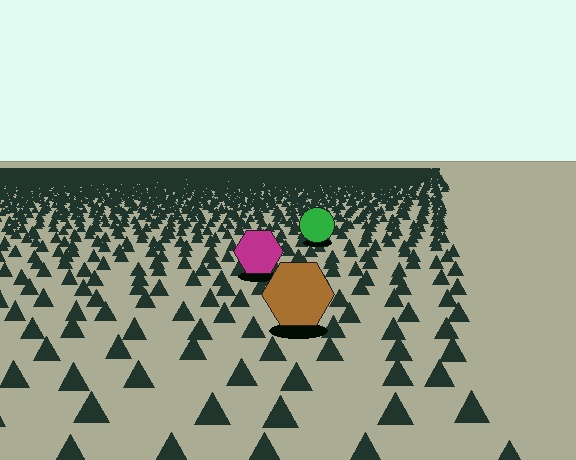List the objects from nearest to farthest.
From nearest to farthest: the brown hexagon, the magenta hexagon, the green circle.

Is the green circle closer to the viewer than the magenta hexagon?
No. The magenta hexagon is closer — you can tell from the texture gradient: the ground texture is coarser near it.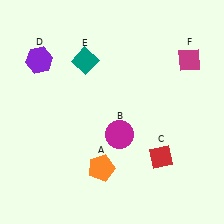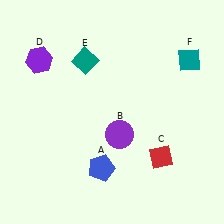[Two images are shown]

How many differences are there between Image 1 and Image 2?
There are 3 differences between the two images.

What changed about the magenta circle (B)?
In Image 1, B is magenta. In Image 2, it changed to purple.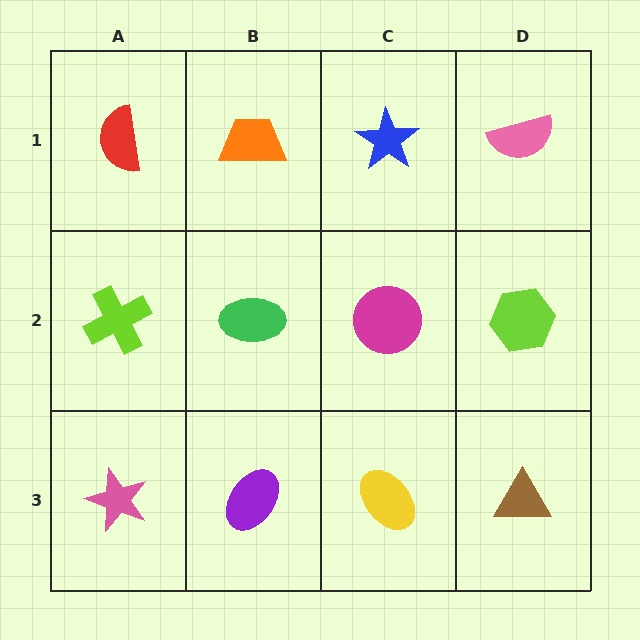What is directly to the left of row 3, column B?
A pink star.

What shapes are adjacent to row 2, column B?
An orange trapezoid (row 1, column B), a purple ellipse (row 3, column B), a lime cross (row 2, column A), a magenta circle (row 2, column C).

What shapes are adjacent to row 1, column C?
A magenta circle (row 2, column C), an orange trapezoid (row 1, column B), a pink semicircle (row 1, column D).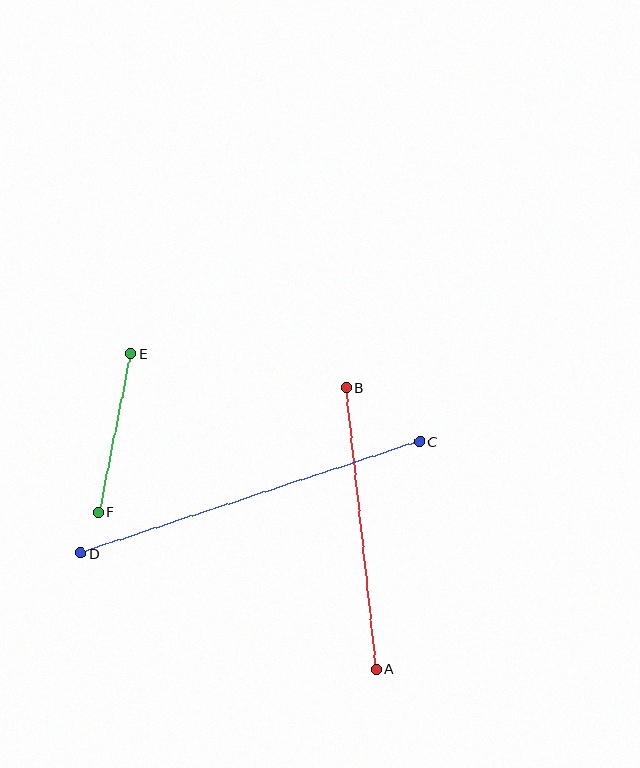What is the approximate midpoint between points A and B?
The midpoint is at approximately (361, 528) pixels.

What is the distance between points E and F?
The distance is approximately 162 pixels.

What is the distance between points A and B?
The distance is approximately 283 pixels.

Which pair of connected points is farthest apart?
Points C and D are farthest apart.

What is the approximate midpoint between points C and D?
The midpoint is at approximately (250, 497) pixels.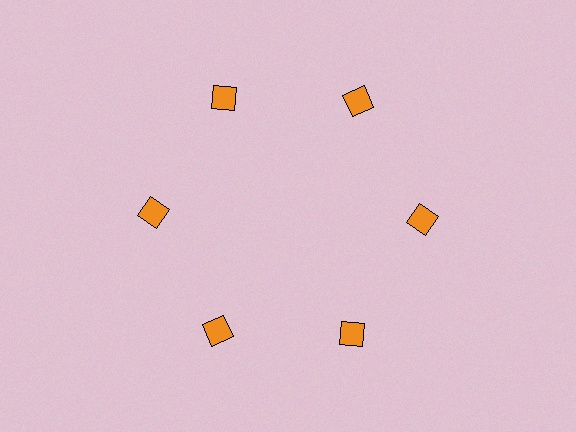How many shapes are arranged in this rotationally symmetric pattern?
There are 6 shapes, arranged in 6 groups of 1.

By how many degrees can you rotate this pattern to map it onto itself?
The pattern maps onto itself every 60 degrees of rotation.